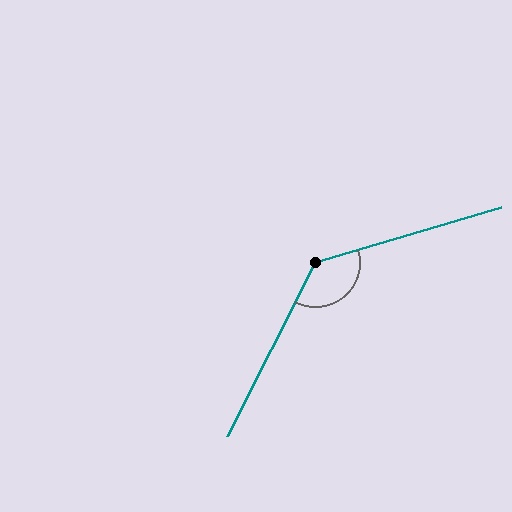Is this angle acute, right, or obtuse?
It is obtuse.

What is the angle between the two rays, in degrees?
Approximately 134 degrees.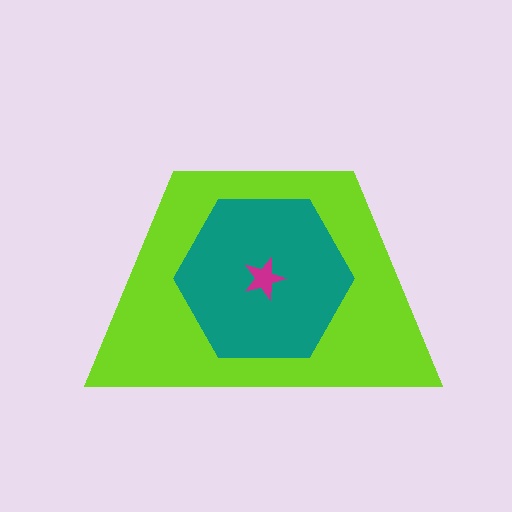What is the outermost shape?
The lime trapezoid.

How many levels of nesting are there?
3.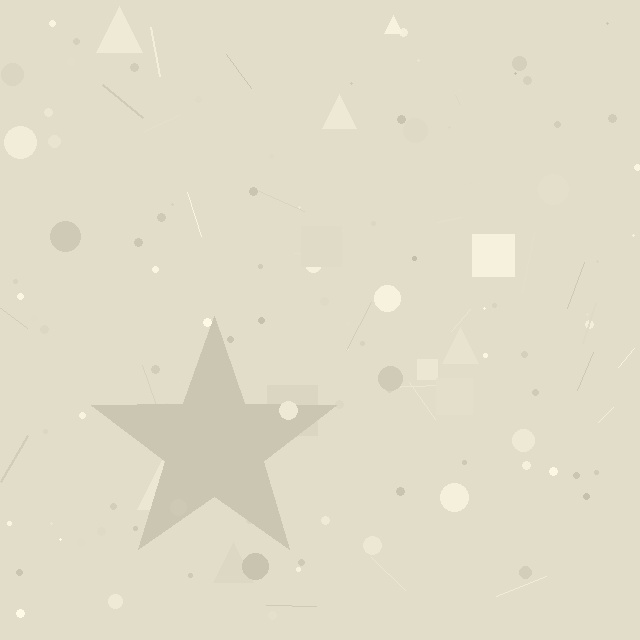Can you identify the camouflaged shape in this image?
The camouflaged shape is a star.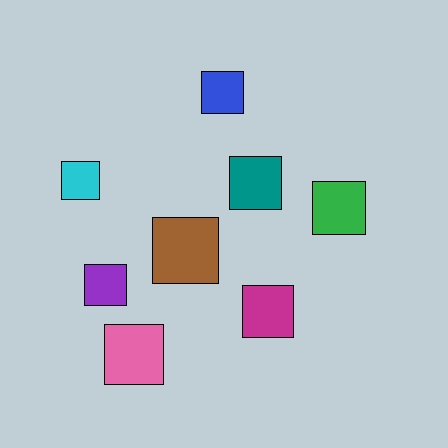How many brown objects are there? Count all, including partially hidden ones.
There is 1 brown object.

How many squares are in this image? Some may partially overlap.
There are 8 squares.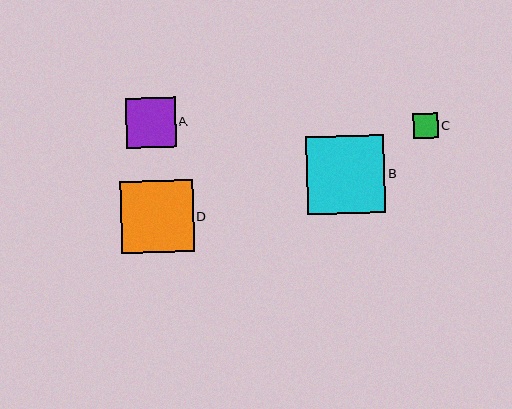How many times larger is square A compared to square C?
Square A is approximately 1.9 times the size of square C.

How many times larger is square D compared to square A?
Square D is approximately 1.5 times the size of square A.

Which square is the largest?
Square B is the largest with a size of approximately 78 pixels.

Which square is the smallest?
Square C is the smallest with a size of approximately 25 pixels.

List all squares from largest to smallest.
From largest to smallest: B, D, A, C.